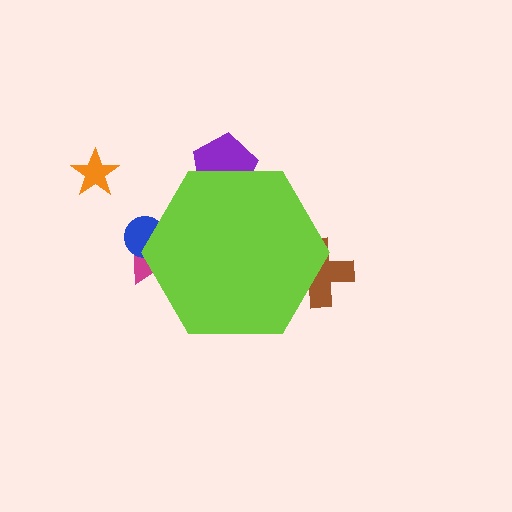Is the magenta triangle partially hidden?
Yes, the magenta triangle is partially hidden behind the lime hexagon.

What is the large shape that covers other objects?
A lime hexagon.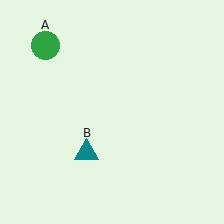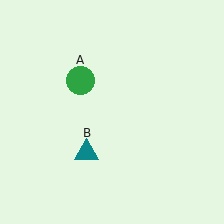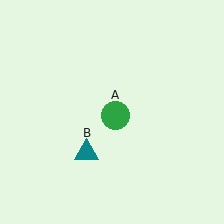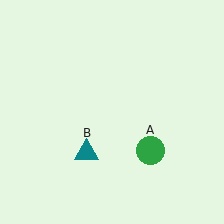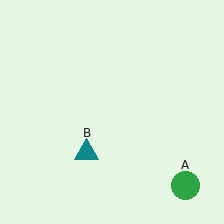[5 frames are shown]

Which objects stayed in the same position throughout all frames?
Teal triangle (object B) remained stationary.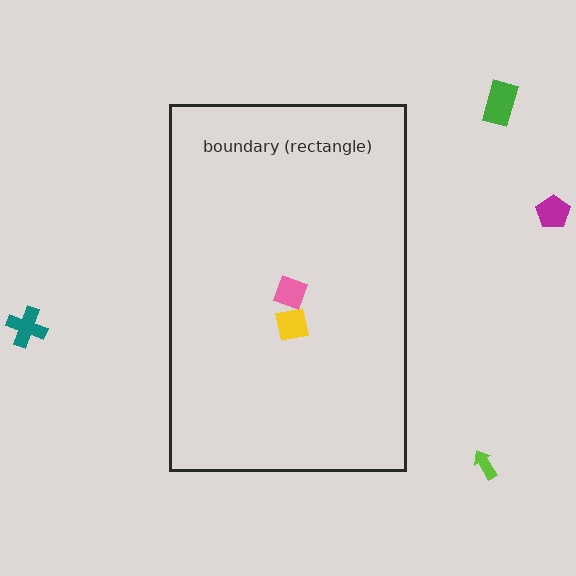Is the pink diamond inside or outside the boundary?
Inside.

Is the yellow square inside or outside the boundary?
Inside.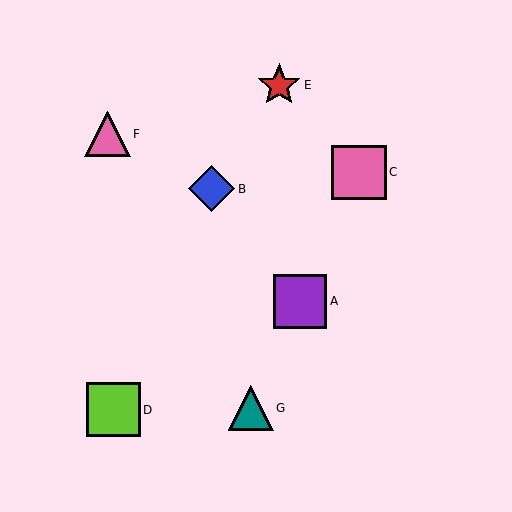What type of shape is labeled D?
Shape D is a lime square.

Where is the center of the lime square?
The center of the lime square is at (113, 410).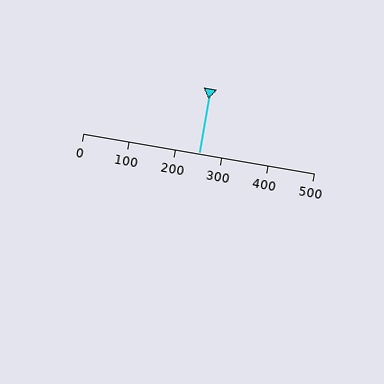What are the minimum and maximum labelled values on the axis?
The axis runs from 0 to 500.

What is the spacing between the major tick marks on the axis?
The major ticks are spaced 100 apart.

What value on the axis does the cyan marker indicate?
The marker indicates approximately 250.